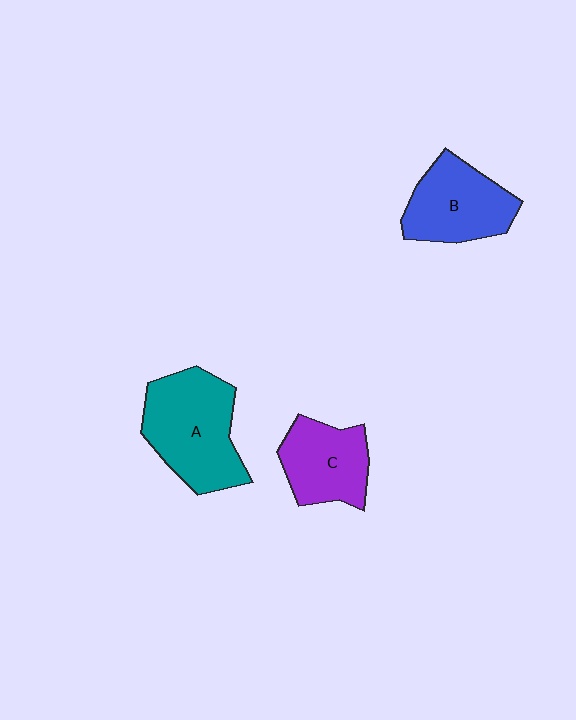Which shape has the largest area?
Shape A (teal).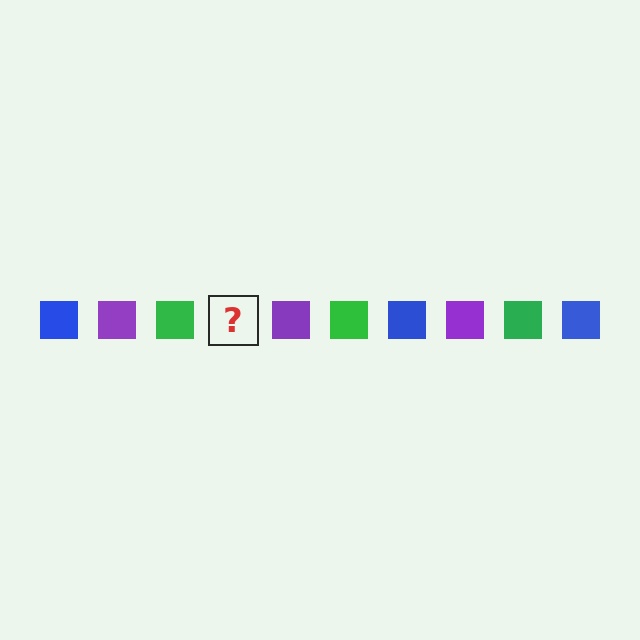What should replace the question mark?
The question mark should be replaced with a blue square.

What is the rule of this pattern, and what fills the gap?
The rule is that the pattern cycles through blue, purple, green squares. The gap should be filled with a blue square.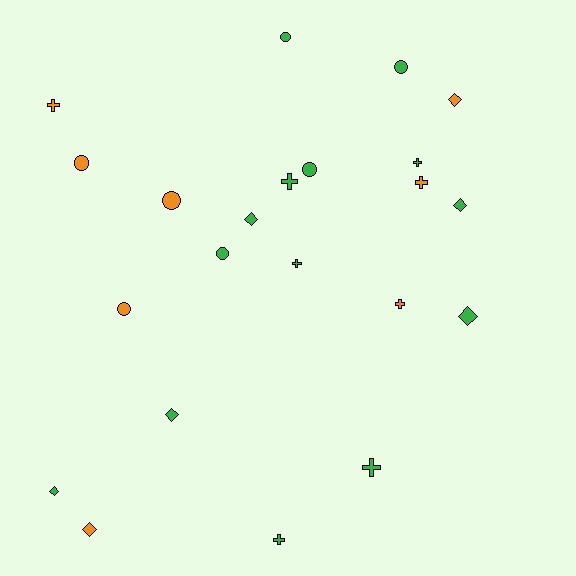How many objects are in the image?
There are 22 objects.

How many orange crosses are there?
There are 3 orange crosses.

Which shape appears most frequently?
Cross, with 8 objects.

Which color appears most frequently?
Green, with 14 objects.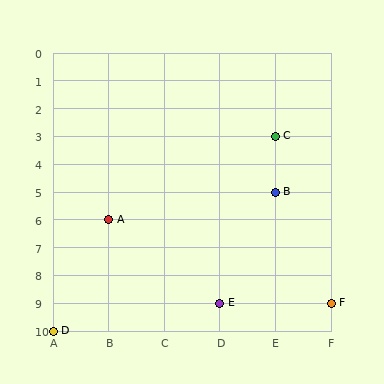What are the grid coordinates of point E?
Point E is at grid coordinates (D, 9).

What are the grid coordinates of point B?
Point B is at grid coordinates (E, 5).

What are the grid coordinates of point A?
Point A is at grid coordinates (B, 6).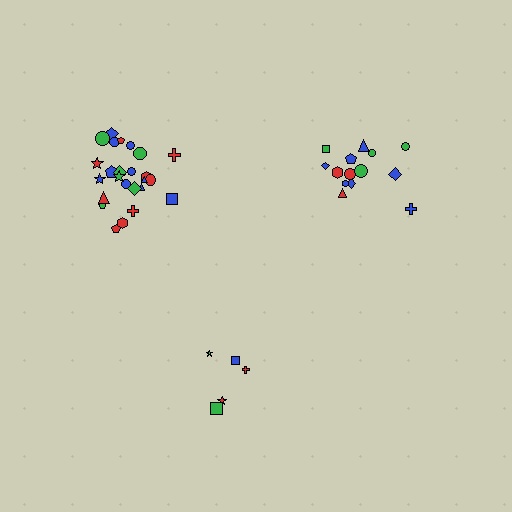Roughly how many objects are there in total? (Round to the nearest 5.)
Roughly 45 objects in total.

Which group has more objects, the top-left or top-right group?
The top-left group.